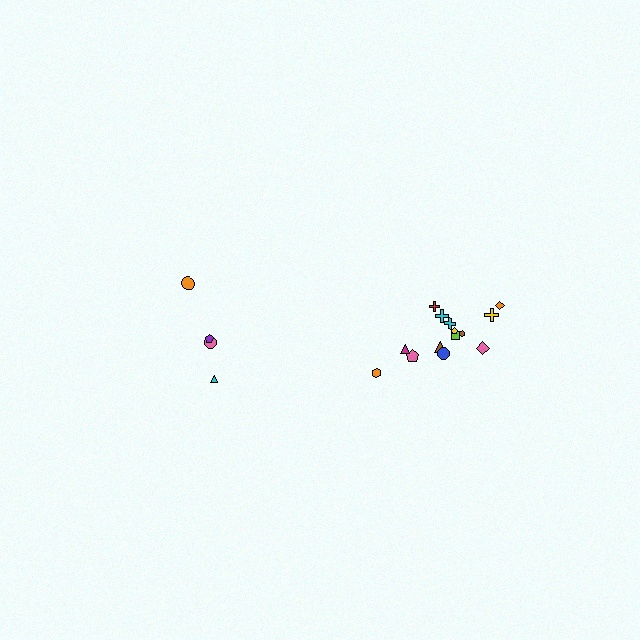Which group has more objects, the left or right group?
The right group.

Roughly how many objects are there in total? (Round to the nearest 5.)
Roughly 20 objects in total.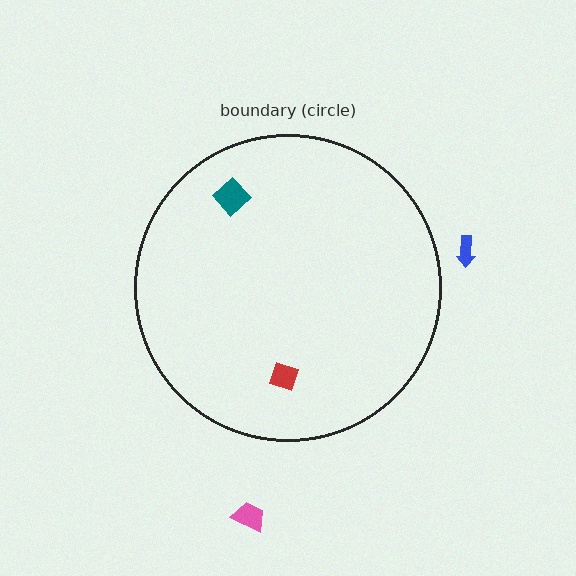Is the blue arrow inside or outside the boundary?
Outside.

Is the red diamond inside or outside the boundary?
Inside.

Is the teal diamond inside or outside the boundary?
Inside.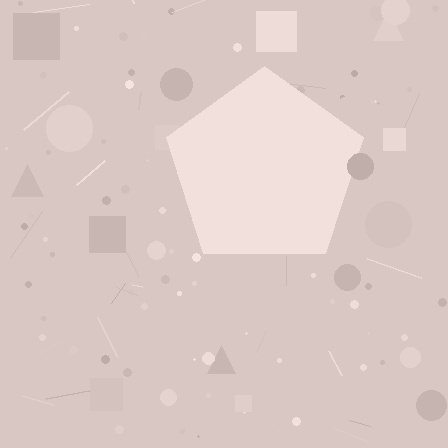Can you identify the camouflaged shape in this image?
The camouflaged shape is a pentagon.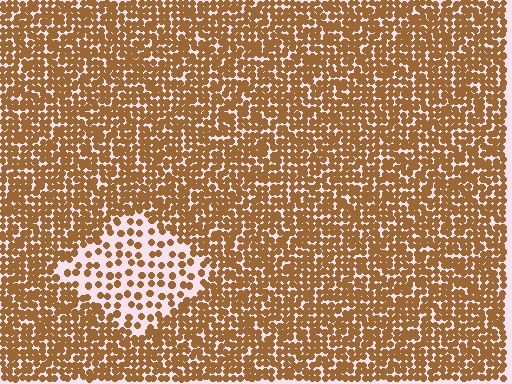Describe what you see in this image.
The image contains small brown elements arranged at two different densities. A diamond-shaped region is visible where the elements are less densely packed than the surrounding area.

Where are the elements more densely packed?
The elements are more densely packed outside the diamond boundary.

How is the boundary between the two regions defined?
The boundary is defined by a change in element density (approximately 2.5x ratio). All elements are the same color, size, and shape.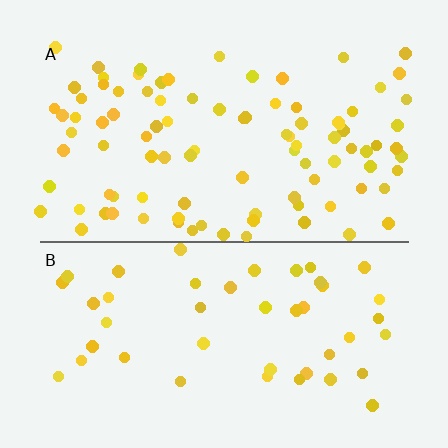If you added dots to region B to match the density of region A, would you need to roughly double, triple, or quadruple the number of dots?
Approximately double.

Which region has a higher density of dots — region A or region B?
A (the top).